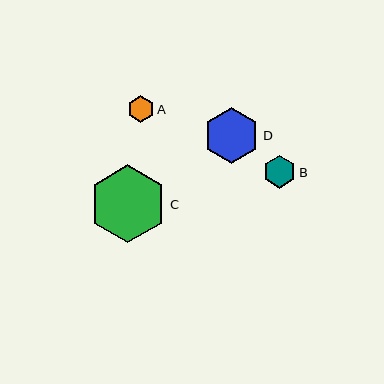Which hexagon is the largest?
Hexagon C is the largest with a size of approximately 78 pixels.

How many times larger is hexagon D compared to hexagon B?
Hexagon D is approximately 1.7 times the size of hexagon B.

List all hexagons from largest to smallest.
From largest to smallest: C, D, B, A.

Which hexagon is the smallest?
Hexagon A is the smallest with a size of approximately 27 pixels.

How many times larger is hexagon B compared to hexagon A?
Hexagon B is approximately 1.2 times the size of hexagon A.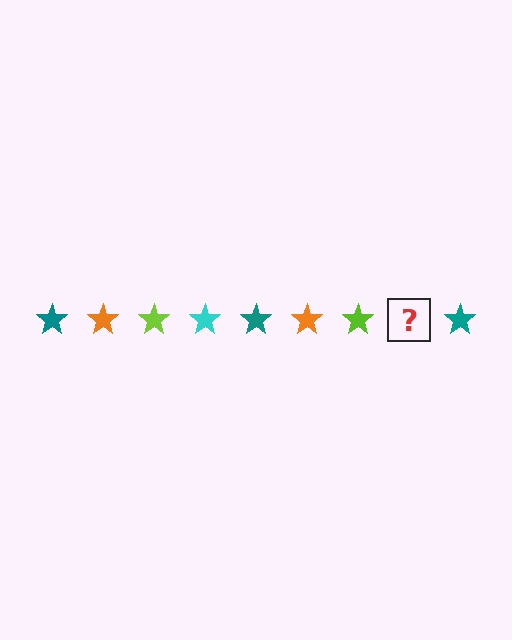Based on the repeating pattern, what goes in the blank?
The blank should be a cyan star.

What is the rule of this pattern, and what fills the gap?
The rule is that the pattern cycles through teal, orange, lime, cyan stars. The gap should be filled with a cyan star.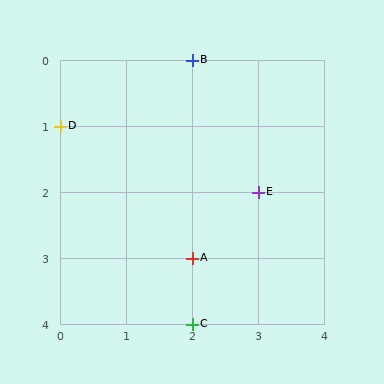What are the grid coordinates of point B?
Point B is at grid coordinates (2, 0).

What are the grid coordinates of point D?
Point D is at grid coordinates (0, 1).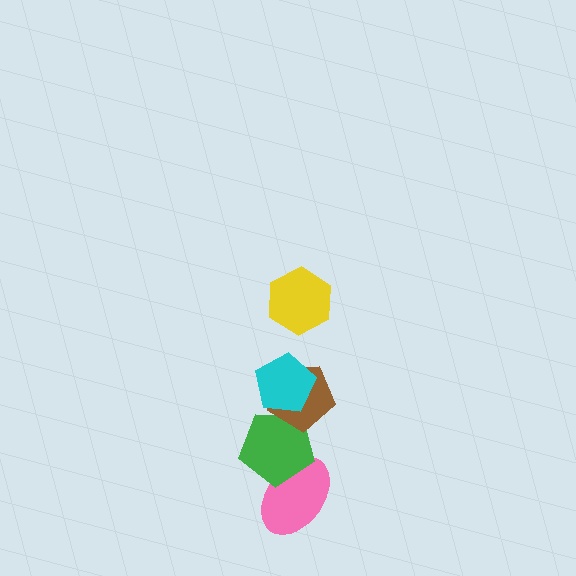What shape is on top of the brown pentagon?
The cyan pentagon is on top of the brown pentagon.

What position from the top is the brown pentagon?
The brown pentagon is 3rd from the top.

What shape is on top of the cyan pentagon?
The yellow hexagon is on top of the cyan pentagon.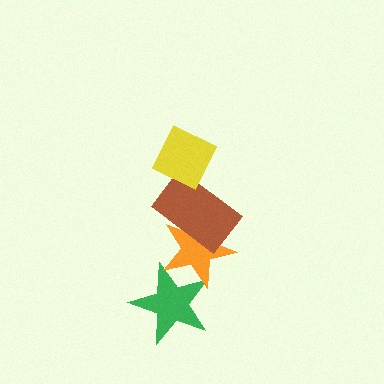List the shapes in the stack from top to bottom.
From top to bottom: the yellow diamond, the brown rectangle, the orange star, the green star.